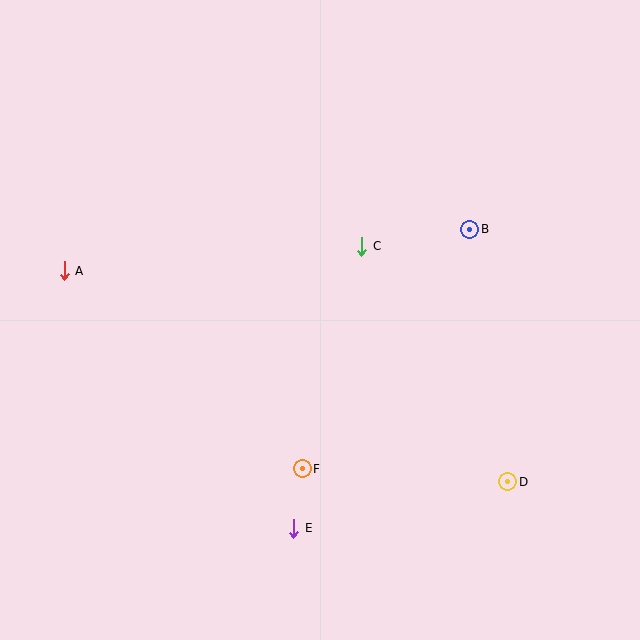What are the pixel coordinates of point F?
Point F is at (302, 469).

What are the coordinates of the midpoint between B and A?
The midpoint between B and A is at (267, 250).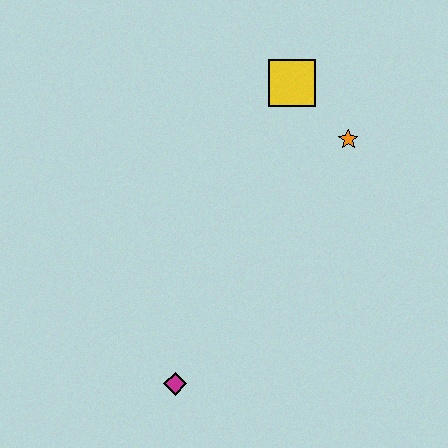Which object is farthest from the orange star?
The magenta diamond is farthest from the orange star.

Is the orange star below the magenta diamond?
No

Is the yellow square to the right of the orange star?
No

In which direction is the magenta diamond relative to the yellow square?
The magenta diamond is below the yellow square.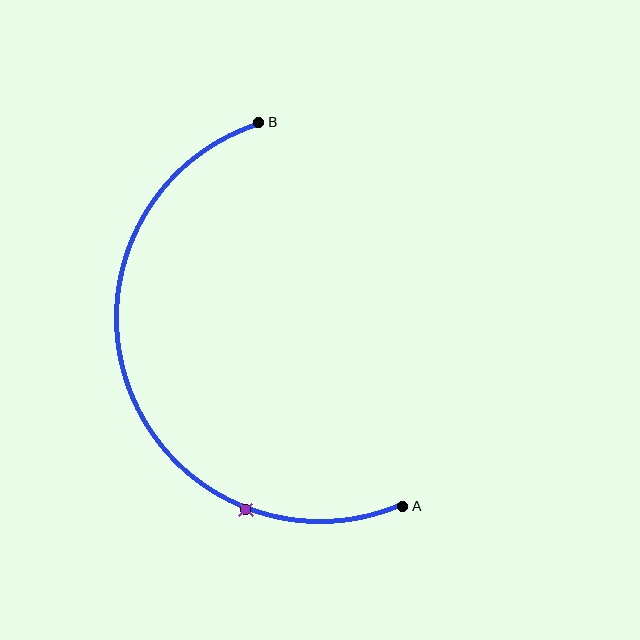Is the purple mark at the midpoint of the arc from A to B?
No. The purple mark lies on the arc but is closer to endpoint A. The arc midpoint would be at the point on the curve equidistant along the arc from both A and B.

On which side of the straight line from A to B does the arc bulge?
The arc bulges to the left of the straight line connecting A and B.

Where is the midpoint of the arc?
The arc midpoint is the point on the curve farthest from the straight line joining A and B. It sits to the left of that line.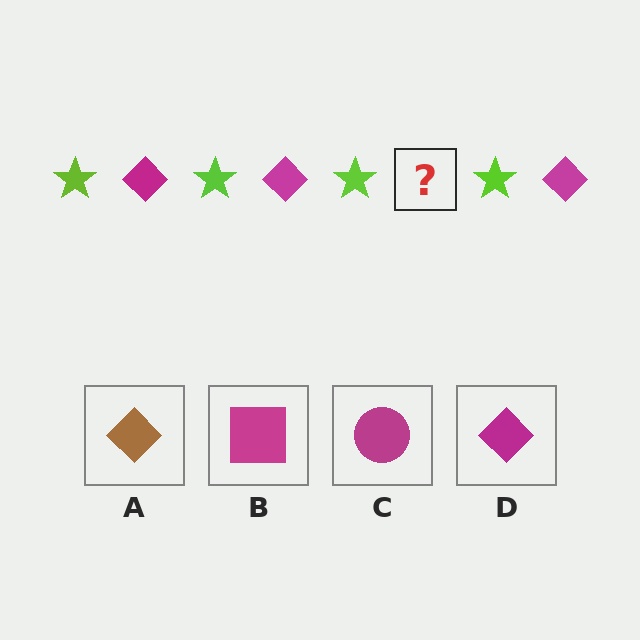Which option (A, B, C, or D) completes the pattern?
D.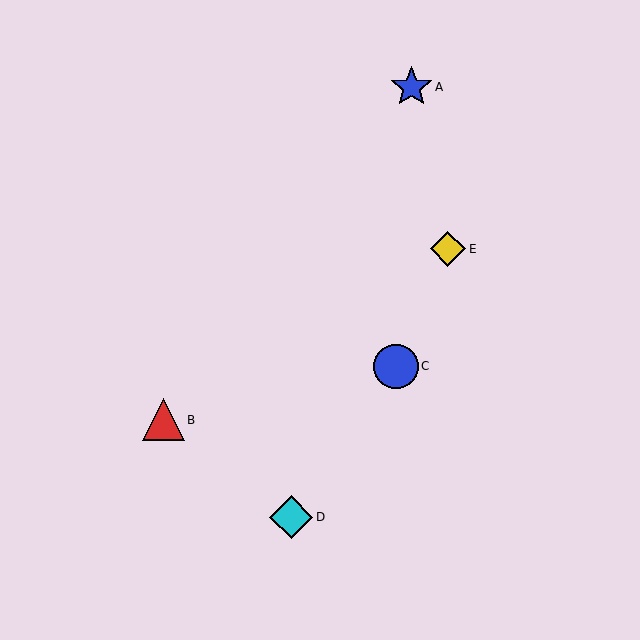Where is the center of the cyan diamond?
The center of the cyan diamond is at (291, 517).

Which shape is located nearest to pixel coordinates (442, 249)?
The yellow diamond (labeled E) at (448, 249) is nearest to that location.